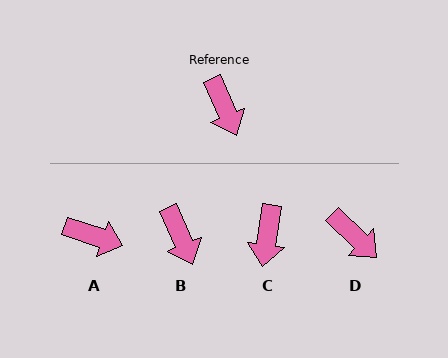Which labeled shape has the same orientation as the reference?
B.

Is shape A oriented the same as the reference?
No, it is off by about 48 degrees.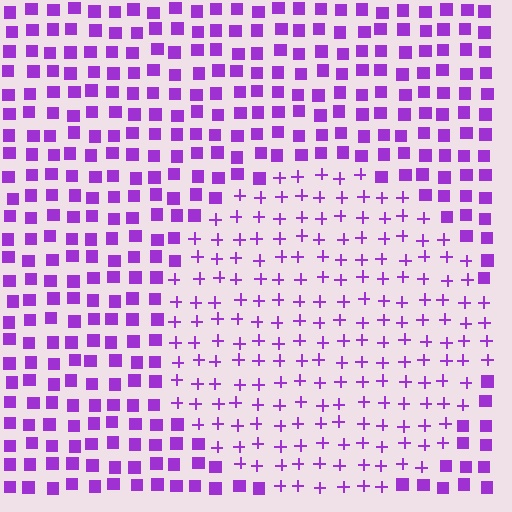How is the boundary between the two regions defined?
The boundary is defined by a change in element shape: plus signs inside vs. squares outside. All elements share the same color and spacing.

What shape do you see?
I see a circle.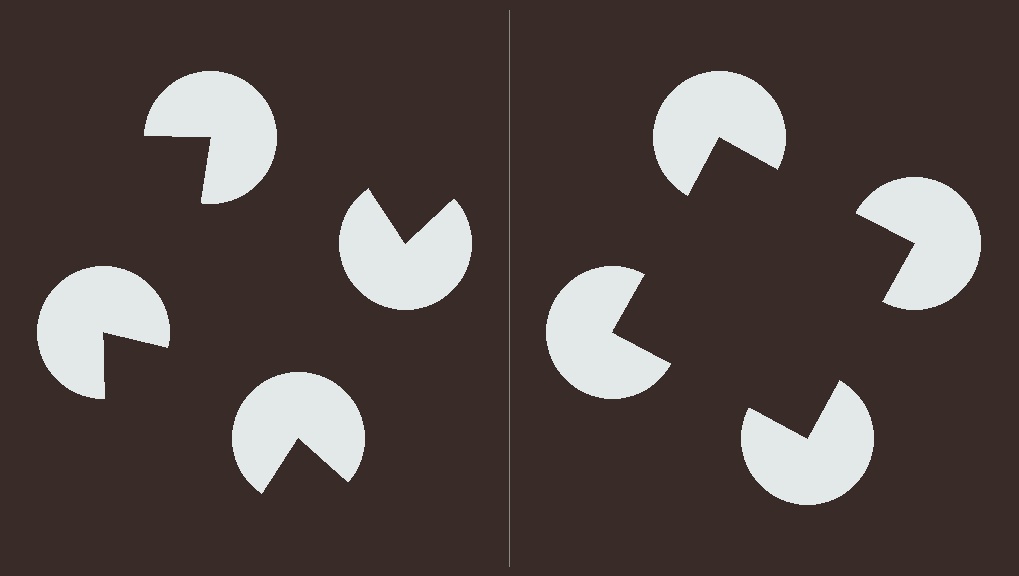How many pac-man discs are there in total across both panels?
8 — 4 on each side.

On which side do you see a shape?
An illusory square appears on the right side. On the left side the wedge cuts are rotated, so no coherent shape forms.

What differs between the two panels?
The pac-man discs are positioned identically on both sides; only the wedge orientations differ. On the right they align to a square; on the left they are misaligned.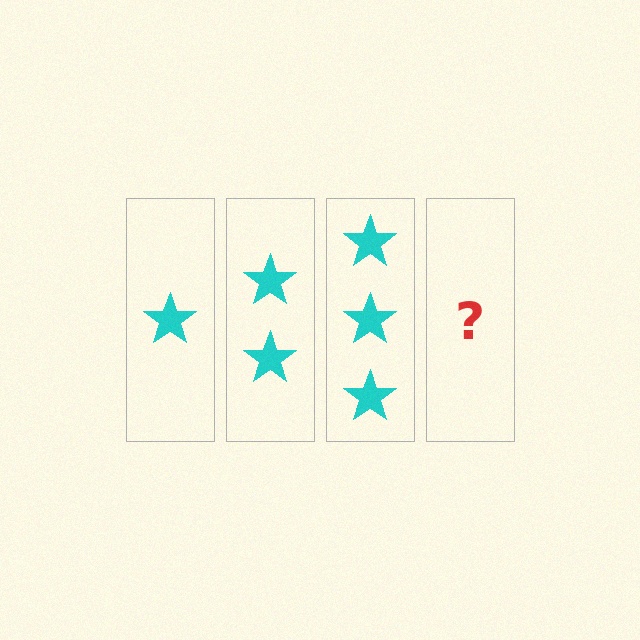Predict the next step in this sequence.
The next step is 4 stars.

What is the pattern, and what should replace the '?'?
The pattern is that each step adds one more star. The '?' should be 4 stars.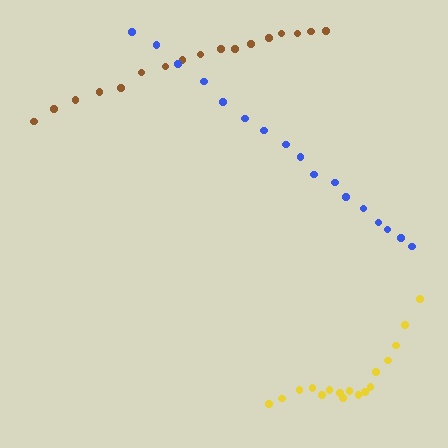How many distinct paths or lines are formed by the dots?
There are 3 distinct paths.